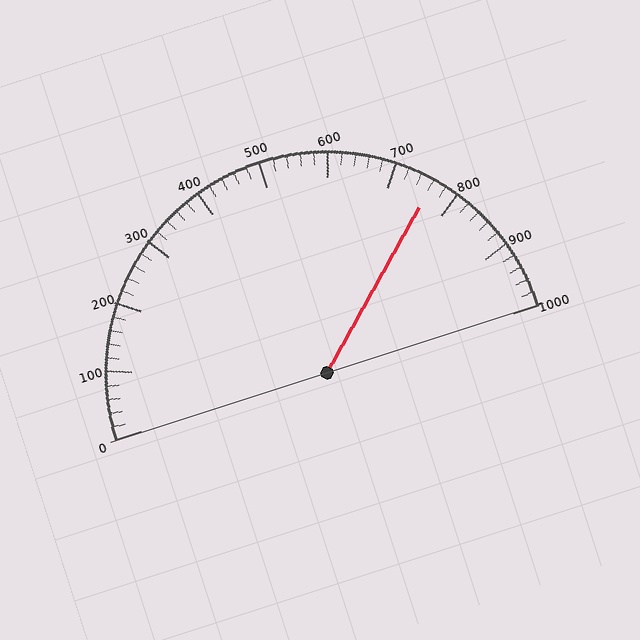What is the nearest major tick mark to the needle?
The nearest major tick mark is 800.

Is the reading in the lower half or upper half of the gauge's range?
The reading is in the upper half of the range (0 to 1000).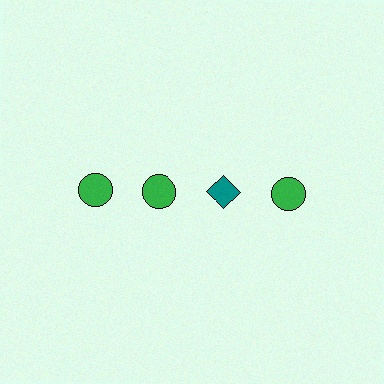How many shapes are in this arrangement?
There are 4 shapes arranged in a grid pattern.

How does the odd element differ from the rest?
It differs in both color (teal instead of green) and shape (diamond instead of circle).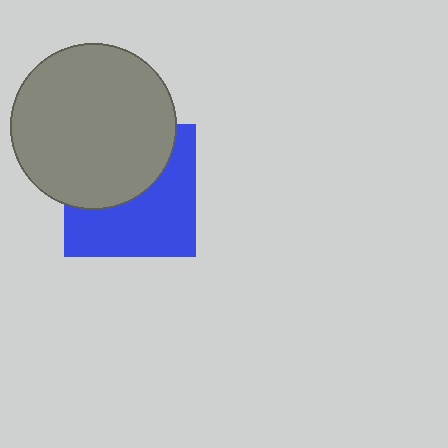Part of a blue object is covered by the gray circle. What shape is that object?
It is a square.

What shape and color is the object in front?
The object in front is a gray circle.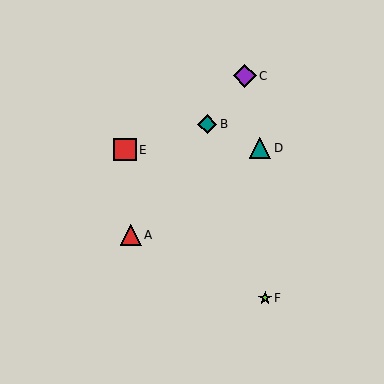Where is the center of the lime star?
The center of the lime star is at (265, 298).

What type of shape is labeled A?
Shape A is a red triangle.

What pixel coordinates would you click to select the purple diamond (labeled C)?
Click at (245, 76) to select the purple diamond C.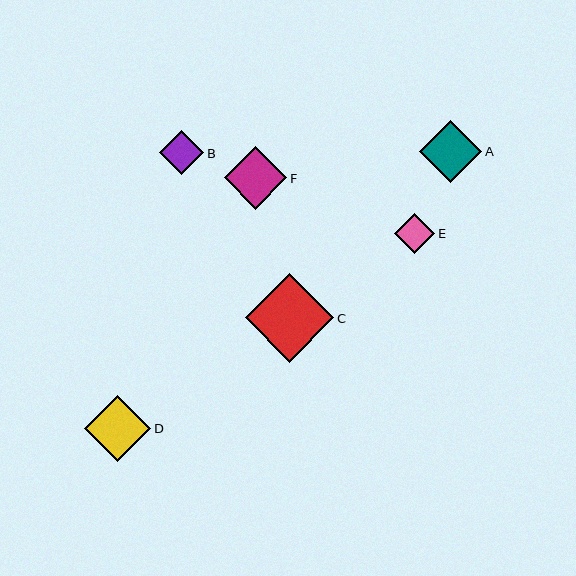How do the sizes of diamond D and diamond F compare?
Diamond D and diamond F are approximately the same size.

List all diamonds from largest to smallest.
From largest to smallest: C, D, F, A, B, E.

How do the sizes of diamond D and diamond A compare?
Diamond D and diamond A are approximately the same size.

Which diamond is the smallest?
Diamond E is the smallest with a size of approximately 40 pixels.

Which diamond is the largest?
Diamond C is the largest with a size of approximately 88 pixels.